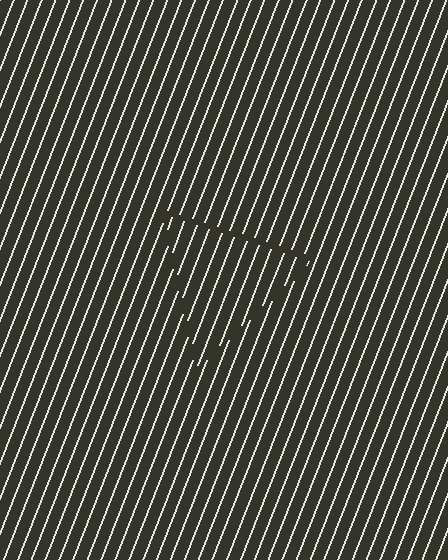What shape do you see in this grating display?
An illusory triangle. The interior of the shape contains the same grating, shifted by half a period — the contour is defined by the phase discontinuity where line-ends from the inner and outer gratings abut.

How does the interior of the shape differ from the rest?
The interior of the shape contains the same grating, shifted by half a period — the contour is defined by the phase discontinuity where line-ends from the inner and outer gratings abut.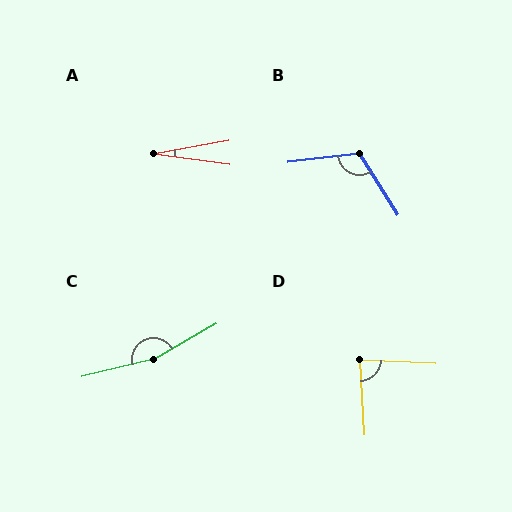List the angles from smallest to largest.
A (18°), D (84°), B (115°), C (164°).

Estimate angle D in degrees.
Approximately 84 degrees.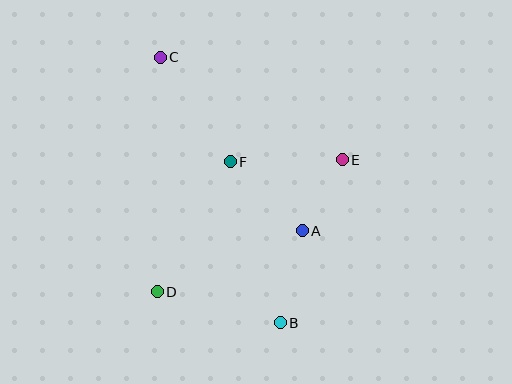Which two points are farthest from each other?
Points B and C are farthest from each other.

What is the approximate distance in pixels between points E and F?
The distance between E and F is approximately 112 pixels.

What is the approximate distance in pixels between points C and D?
The distance between C and D is approximately 234 pixels.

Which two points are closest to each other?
Points A and E are closest to each other.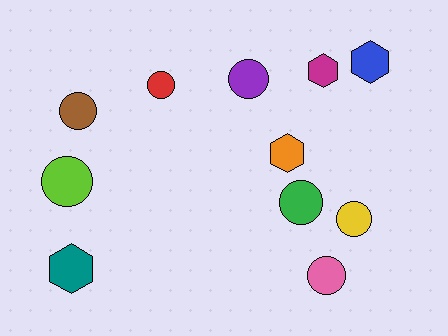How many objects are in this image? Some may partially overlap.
There are 11 objects.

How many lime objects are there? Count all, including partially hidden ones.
There is 1 lime object.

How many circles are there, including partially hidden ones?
There are 7 circles.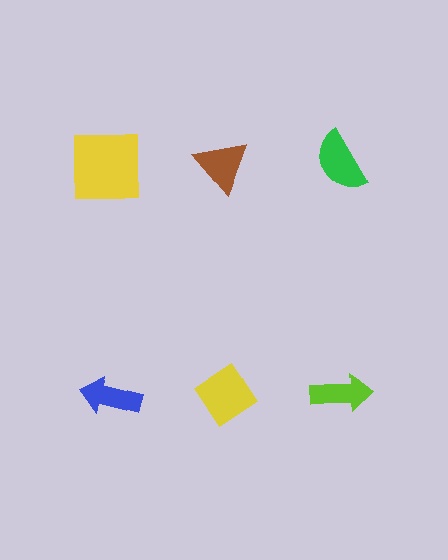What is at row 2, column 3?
A lime arrow.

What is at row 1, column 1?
A yellow square.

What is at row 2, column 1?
A blue arrow.